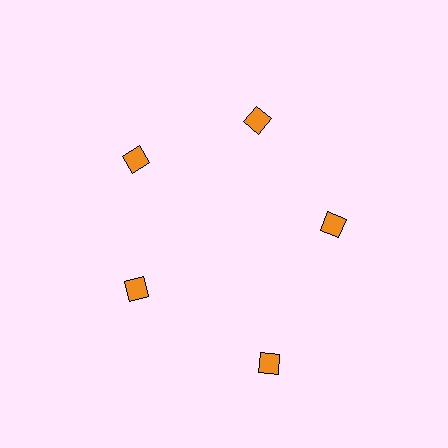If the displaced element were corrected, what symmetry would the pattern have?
It would have 5-fold rotational symmetry — the pattern would map onto itself every 72 degrees.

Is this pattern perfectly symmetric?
No. The 5 orange diamonds are arranged in a ring, but one element near the 5 o'clock position is pushed outward from the center, breaking the 5-fold rotational symmetry.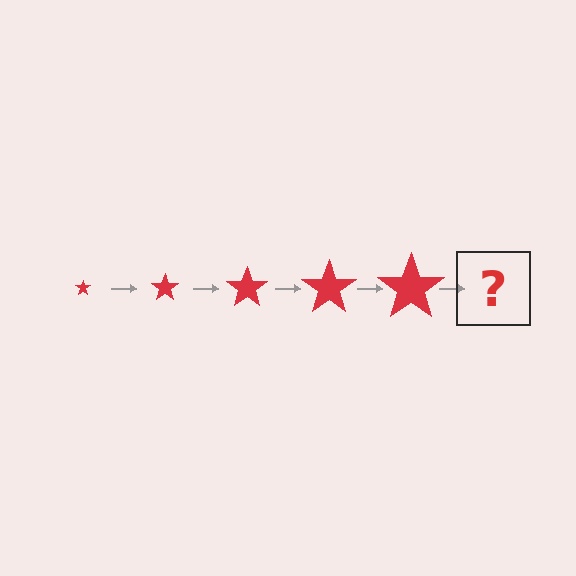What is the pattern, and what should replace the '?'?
The pattern is that the star gets progressively larger each step. The '?' should be a red star, larger than the previous one.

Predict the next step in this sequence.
The next step is a red star, larger than the previous one.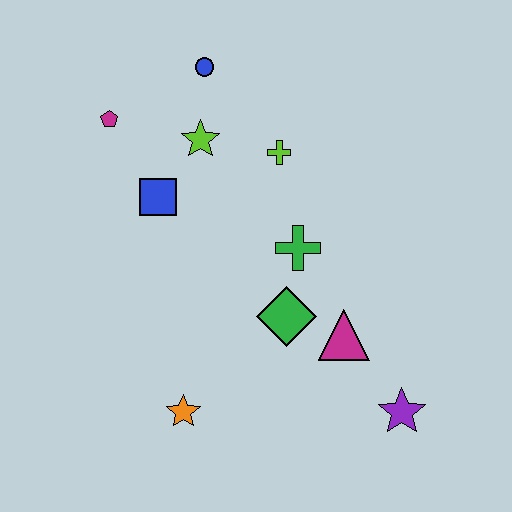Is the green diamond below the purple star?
No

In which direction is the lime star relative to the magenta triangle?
The lime star is above the magenta triangle.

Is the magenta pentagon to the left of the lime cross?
Yes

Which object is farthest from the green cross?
The magenta pentagon is farthest from the green cross.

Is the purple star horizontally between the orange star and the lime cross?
No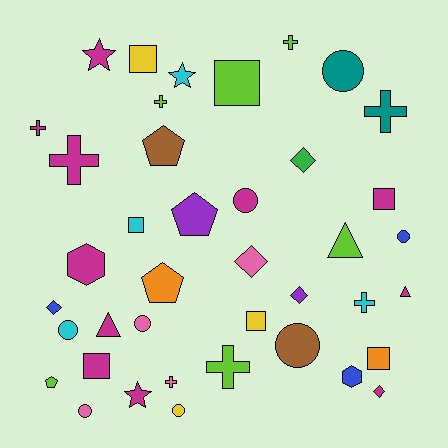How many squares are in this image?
There are 7 squares.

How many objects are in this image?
There are 40 objects.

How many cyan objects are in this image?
There are 4 cyan objects.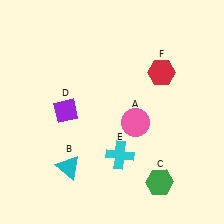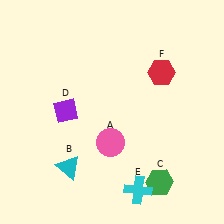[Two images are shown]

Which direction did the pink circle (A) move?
The pink circle (A) moved left.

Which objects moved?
The objects that moved are: the pink circle (A), the cyan cross (E).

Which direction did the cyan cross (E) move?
The cyan cross (E) moved down.